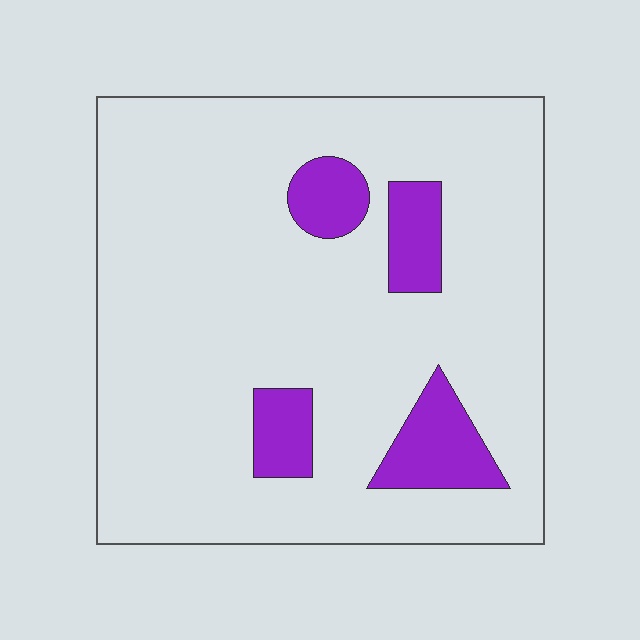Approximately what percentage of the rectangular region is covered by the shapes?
Approximately 15%.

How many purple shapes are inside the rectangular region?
4.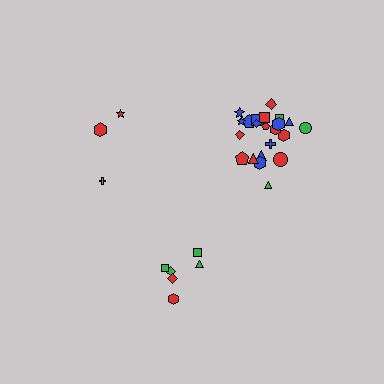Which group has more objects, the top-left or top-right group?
The top-right group.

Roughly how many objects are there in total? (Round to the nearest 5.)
Roughly 30 objects in total.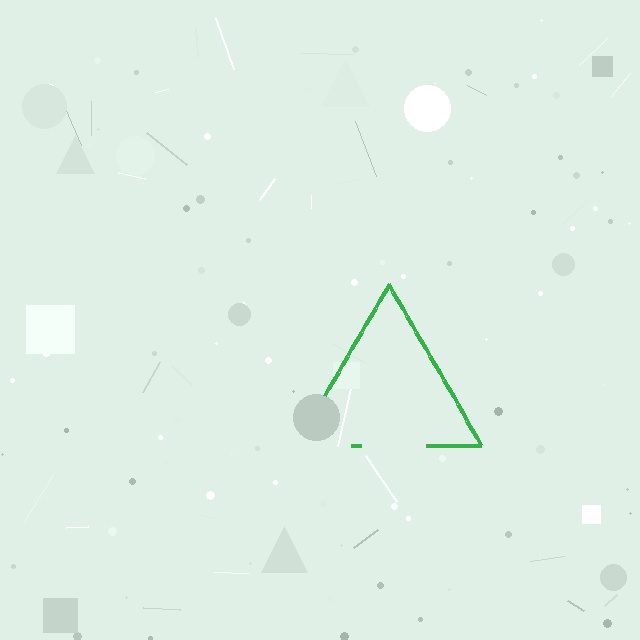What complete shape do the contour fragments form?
The contour fragments form a triangle.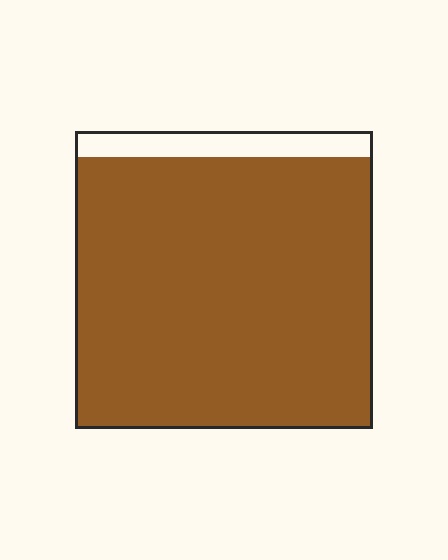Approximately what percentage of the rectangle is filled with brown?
Approximately 90%.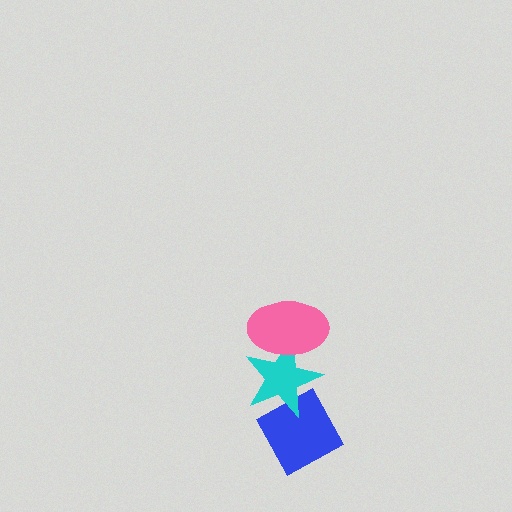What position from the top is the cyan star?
The cyan star is 2nd from the top.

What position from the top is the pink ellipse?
The pink ellipse is 1st from the top.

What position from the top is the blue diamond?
The blue diamond is 3rd from the top.